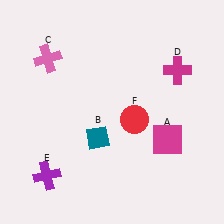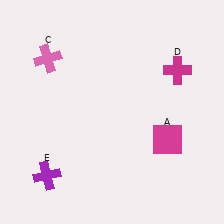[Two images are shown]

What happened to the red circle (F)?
The red circle (F) was removed in Image 2. It was in the bottom-right area of Image 1.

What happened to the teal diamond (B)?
The teal diamond (B) was removed in Image 2. It was in the bottom-left area of Image 1.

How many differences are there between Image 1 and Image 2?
There are 2 differences between the two images.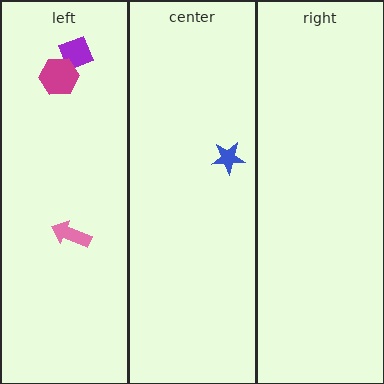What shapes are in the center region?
The blue star.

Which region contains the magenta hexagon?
The left region.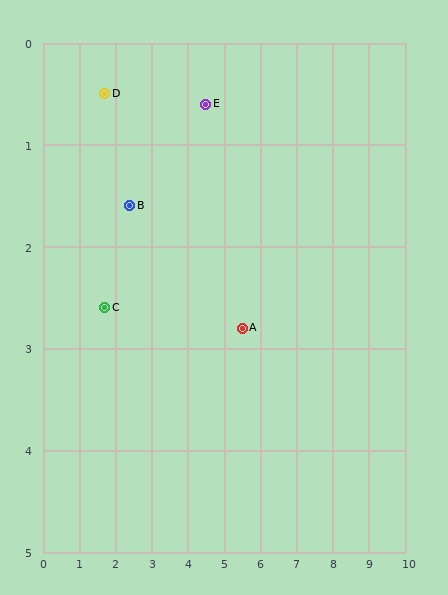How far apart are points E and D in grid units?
Points E and D are about 2.8 grid units apart.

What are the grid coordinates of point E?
Point E is at approximately (4.5, 0.6).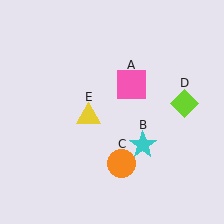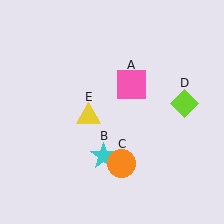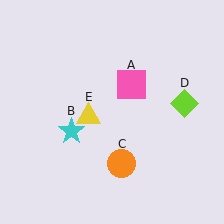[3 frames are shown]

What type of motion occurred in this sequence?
The cyan star (object B) rotated clockwise around the center of the scene.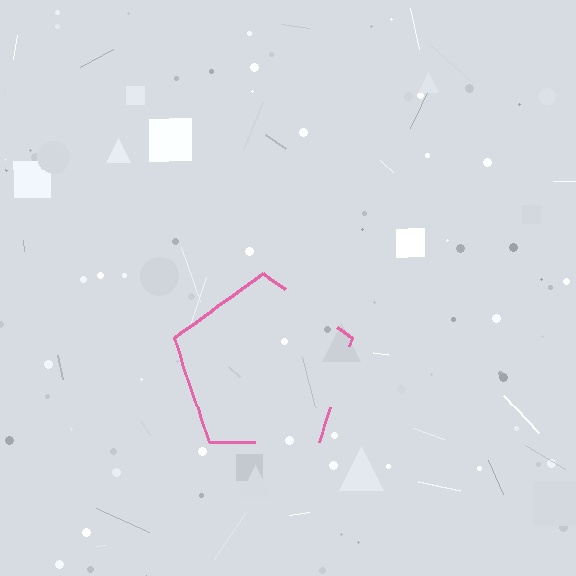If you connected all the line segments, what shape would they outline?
They would outline a pentagon.